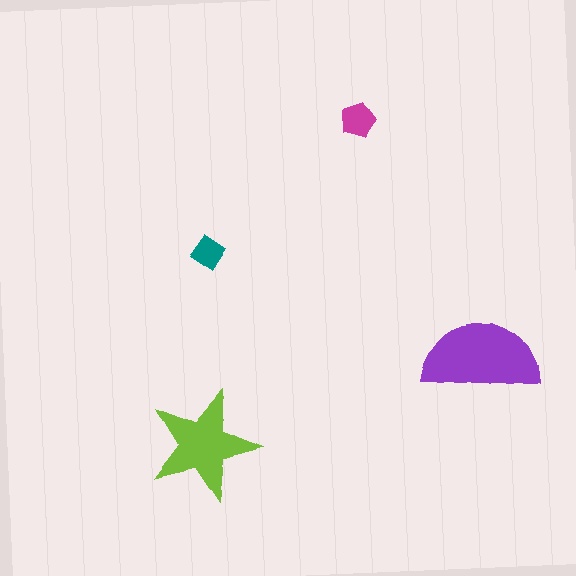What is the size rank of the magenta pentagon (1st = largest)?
3rd.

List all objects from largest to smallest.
The purple semicircle, the lime star, the magenta pentagon, the teal diamond.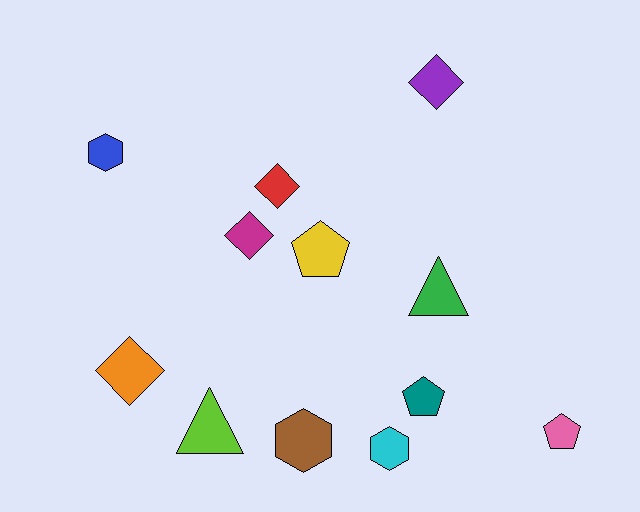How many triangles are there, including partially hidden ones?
There are 2 triangles.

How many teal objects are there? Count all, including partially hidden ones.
There is 1 teal object.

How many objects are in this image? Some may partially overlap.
There are 12 objects.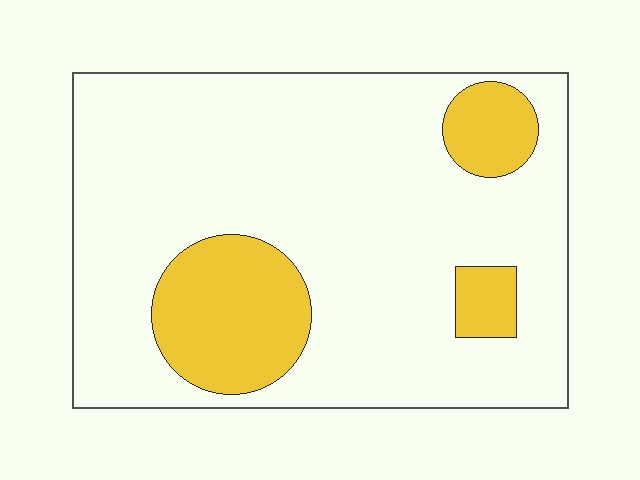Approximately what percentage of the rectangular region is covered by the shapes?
Approximately 20%.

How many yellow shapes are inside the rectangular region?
3.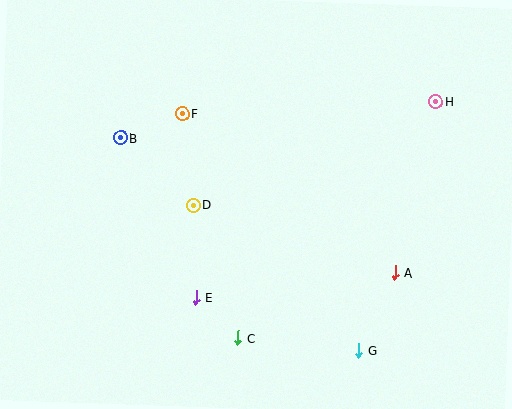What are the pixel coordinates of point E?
Point E is at (196, 298).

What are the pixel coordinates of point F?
Point F is at (183, 114).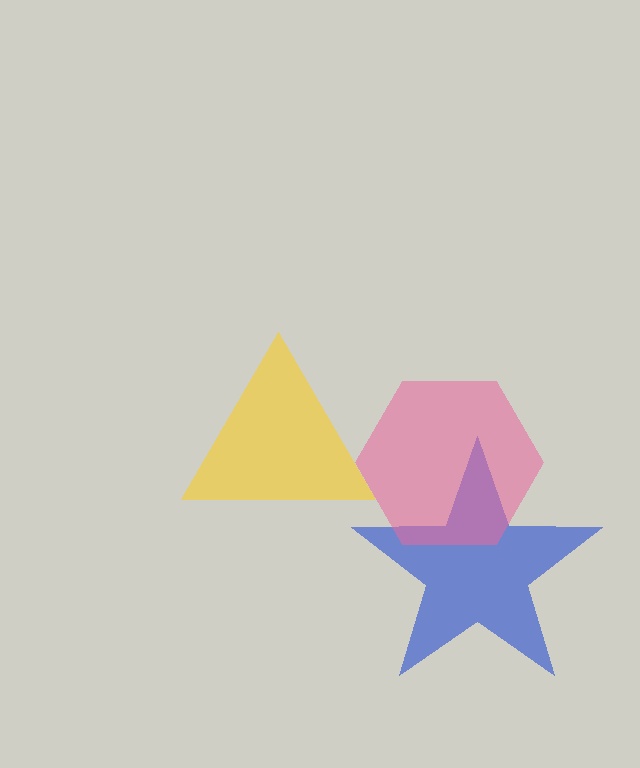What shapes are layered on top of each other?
The layered shapes are: a blue star, a pink hexagon, a yellow triangle.